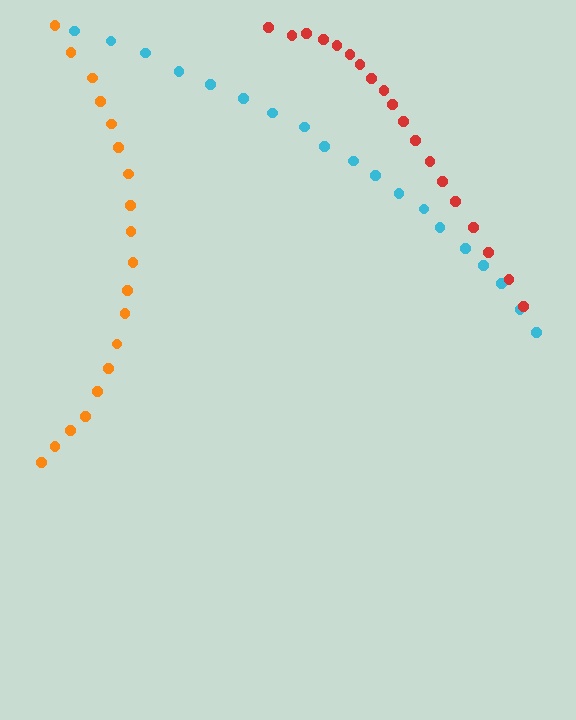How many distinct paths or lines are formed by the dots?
There are 3 distinct paths.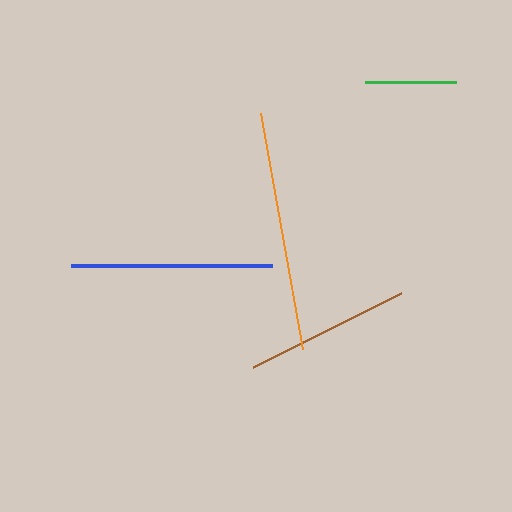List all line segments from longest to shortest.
From longest to shortest: orange, blue, brown, green.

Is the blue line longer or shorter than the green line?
The blue line is longer than the green line.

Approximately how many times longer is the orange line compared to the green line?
The orange line is approximately 2.6 times the length of the green line.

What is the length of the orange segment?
The orange segment is approximately 240 pixels long.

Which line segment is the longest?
The orange line is the longest at approximately 240 pixels.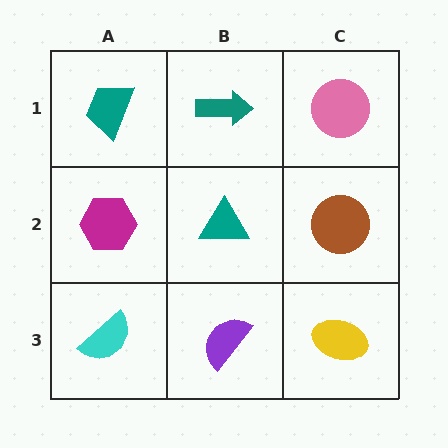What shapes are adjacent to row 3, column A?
A magenta hexagon (row 2, column A), a purple semicircle (row 3, column B).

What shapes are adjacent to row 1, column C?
A brown circle (row 2, column C), a teal arrow (row 1, column B).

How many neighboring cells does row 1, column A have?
2.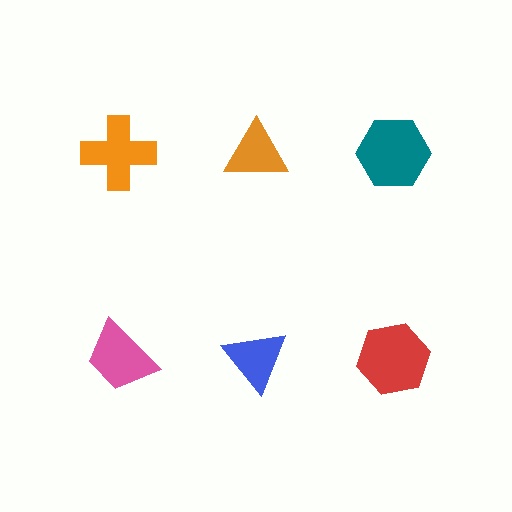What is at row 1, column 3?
A teal hexagon.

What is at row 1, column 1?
An orange cross.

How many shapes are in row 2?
3 shapes.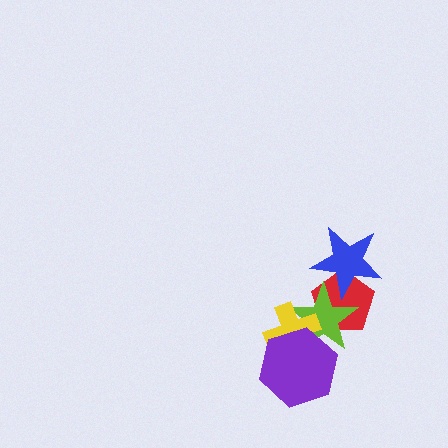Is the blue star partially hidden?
Yes, it is partially covered by another shape.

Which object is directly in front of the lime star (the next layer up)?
The yellow cross is directly in front of the lime star.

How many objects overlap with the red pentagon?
2 objects overlap with the red pentagon.